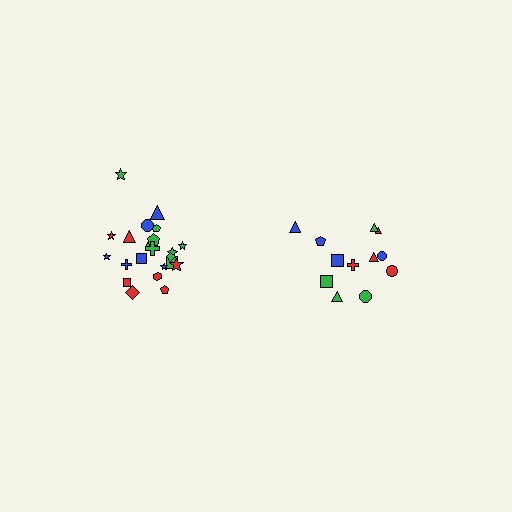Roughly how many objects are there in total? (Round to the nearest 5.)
Roughly 35 objects in total.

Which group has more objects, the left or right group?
The left group.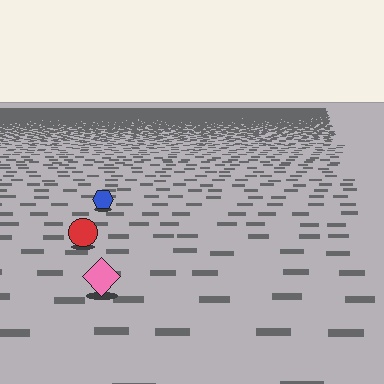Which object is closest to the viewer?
The pink diamond is closest. The texture marks near it are larger and more spread out.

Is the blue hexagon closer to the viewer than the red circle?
No. The red circle is closer — you can tell from the texture gradient: the ground texture is coarser near it.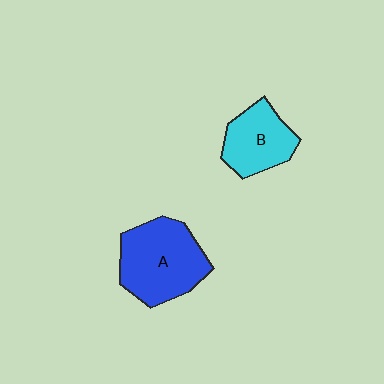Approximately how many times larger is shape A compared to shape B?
Approximately 1.5 times.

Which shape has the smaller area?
Shape B (cyan).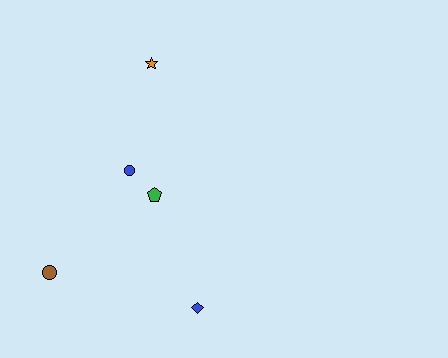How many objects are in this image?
There are 5 objects.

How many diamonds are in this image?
There is 1 diamond.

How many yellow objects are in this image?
There are no yellow objects.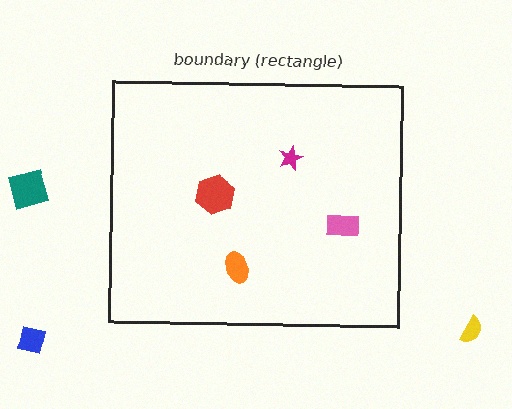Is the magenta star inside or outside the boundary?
Inside.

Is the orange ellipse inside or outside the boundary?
Inside.